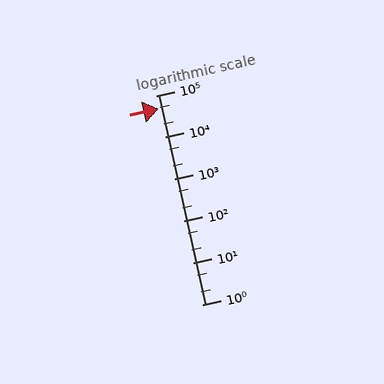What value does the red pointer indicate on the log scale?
The pointer indicates approximately 49000.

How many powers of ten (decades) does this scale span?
The scale spans 5 decades, from 1 to 100000.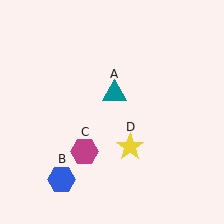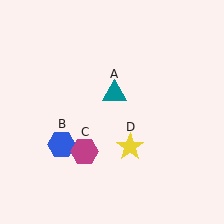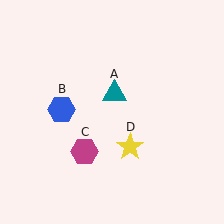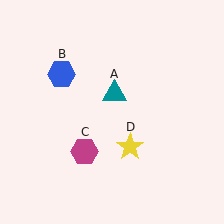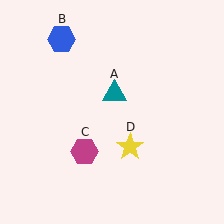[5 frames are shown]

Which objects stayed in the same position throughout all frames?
Teal triangle (object A) and magenta hexagon (object C) and yellow star (object D) remained stationary.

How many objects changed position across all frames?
1 object changed position: blue hexagon (object B).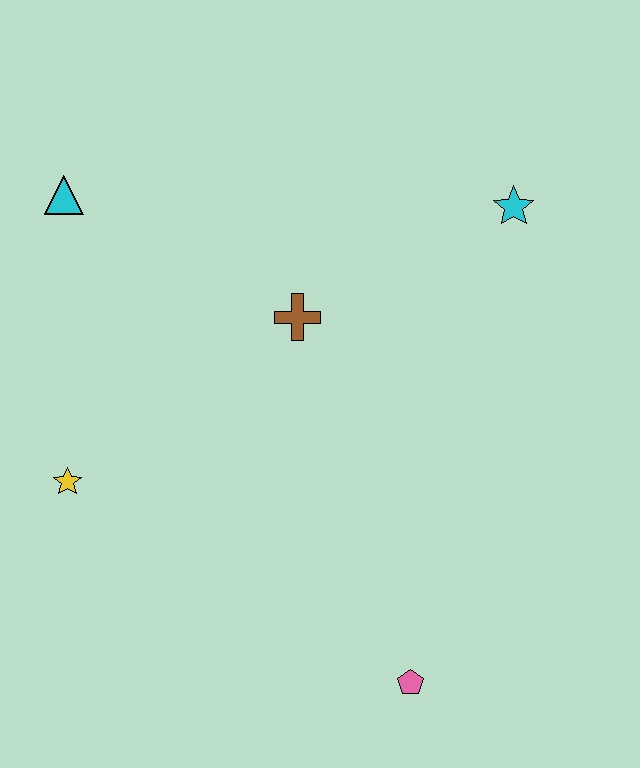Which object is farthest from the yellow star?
The cyan star is farthest from the yellow star.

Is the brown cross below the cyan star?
Yes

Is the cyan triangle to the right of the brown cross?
No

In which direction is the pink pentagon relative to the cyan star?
The pink pentagon is below the cyan star.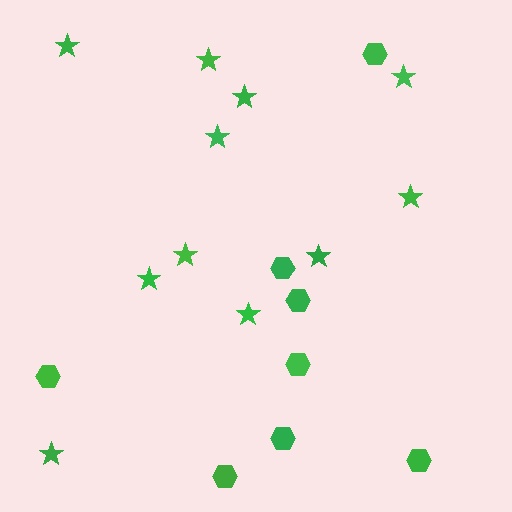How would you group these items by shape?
There are 2 groups: one group of hexagons (8) and one group of stars (11).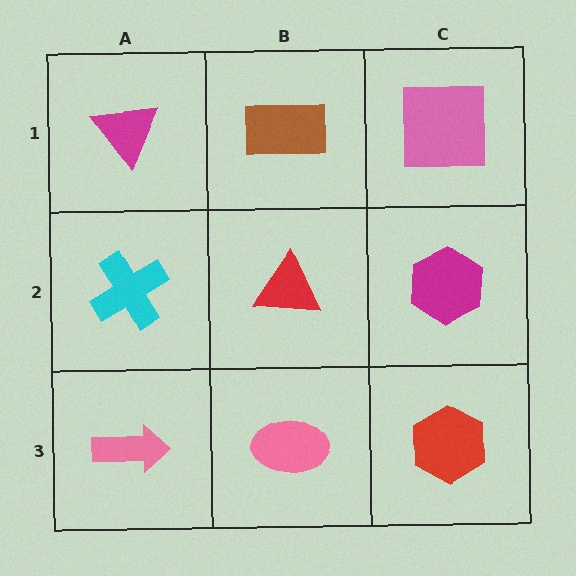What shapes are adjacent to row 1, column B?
A red triangle (row 2, column B), a magenta triangle (row 1, column A), a pink square (row 1, column C).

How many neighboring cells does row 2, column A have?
3.